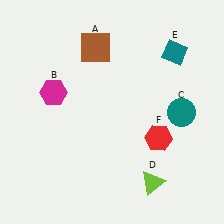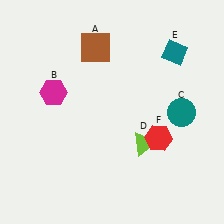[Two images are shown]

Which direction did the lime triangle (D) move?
The lime triangle (D) moved up.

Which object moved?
The lime triangle (D) moved up.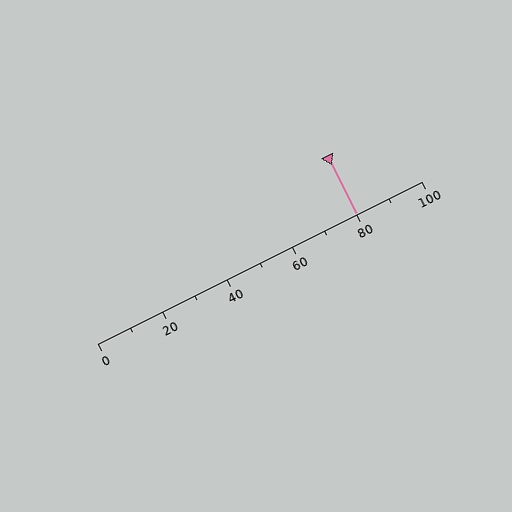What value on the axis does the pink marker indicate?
The marker indicates approximately 80.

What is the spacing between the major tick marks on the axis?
The major ticks are spaced 20 apart.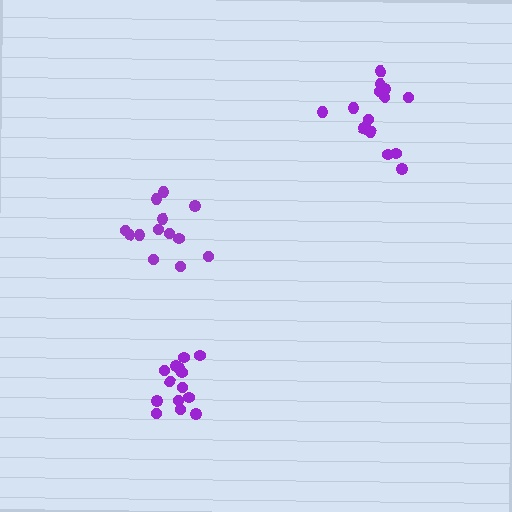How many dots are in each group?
Group 1: 15 dots, Group 2: 13 dots, Group 3: 14 dots (42 total).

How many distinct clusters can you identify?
There are 3 distinct clusters.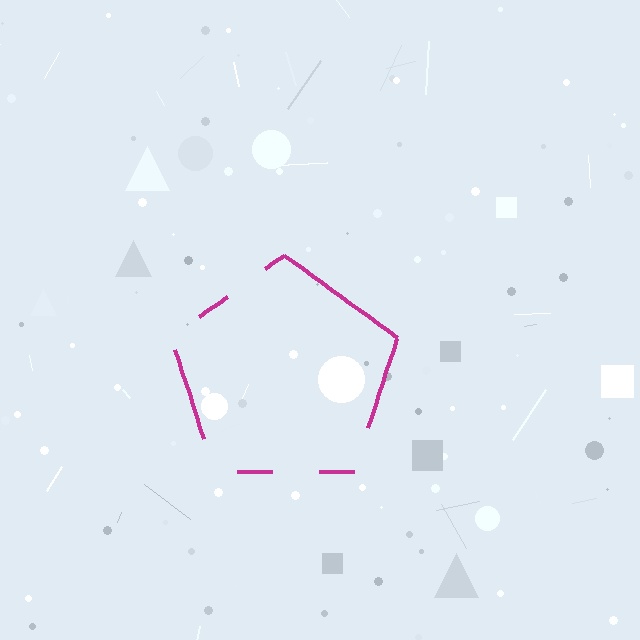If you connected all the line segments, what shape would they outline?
They would outline a pentagon.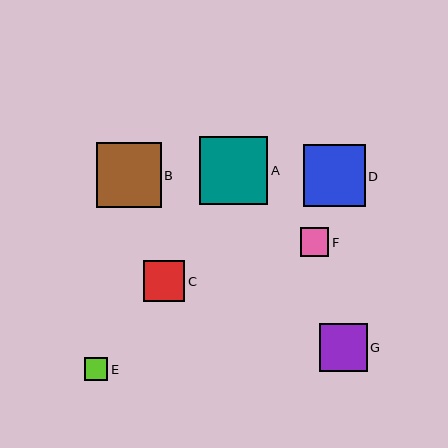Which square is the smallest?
Square E is the smallest with a size of approximately 23 pixels.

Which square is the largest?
Square A is the largest with a size of approximately 68 pixels.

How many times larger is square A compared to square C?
Square A is approximately 1.7 times the size of square C.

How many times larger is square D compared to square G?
Square D is approximately 1.3 times the size of square G.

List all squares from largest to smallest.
From largest to smallest: A, B, D, G, C, F, E.